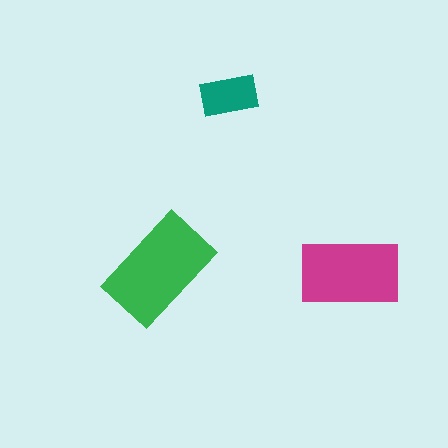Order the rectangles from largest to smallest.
the green one, the magenta one, the teal one.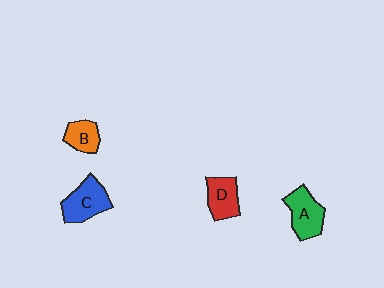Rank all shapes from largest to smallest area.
From largest to smallest: C (blue), A (green), D (red), B (orange).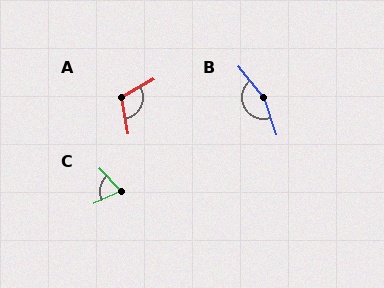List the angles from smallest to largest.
C (71°), A (110°), B (160°).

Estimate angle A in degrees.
Approximately 110 degrees.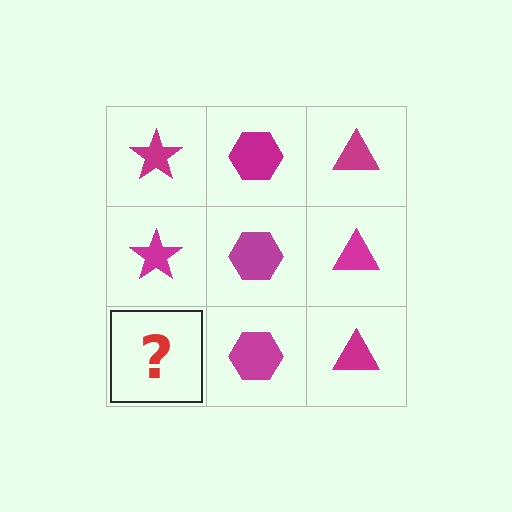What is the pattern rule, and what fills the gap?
The rule is that each column has a consistent shape. The gap should be filled with a magenta star.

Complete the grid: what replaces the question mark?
The question mark should be replaced with a magenta star.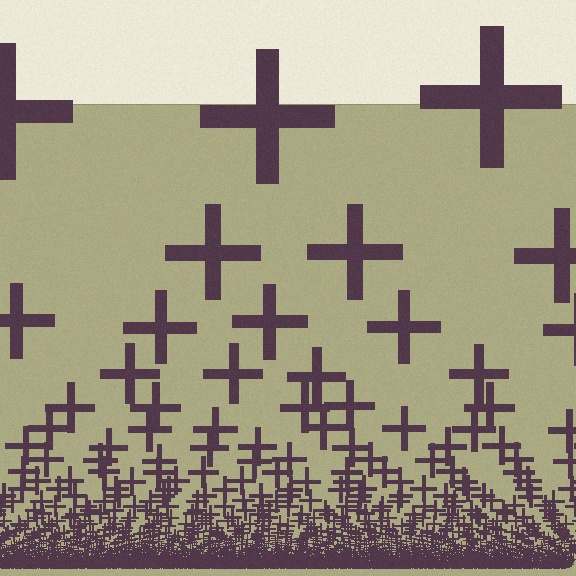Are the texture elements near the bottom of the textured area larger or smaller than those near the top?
Smaller. The gradient is inverted — elements near the bottom are smaller and denser.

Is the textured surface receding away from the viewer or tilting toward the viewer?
The surface appears to tilt toward the viewer. Texture elements get larger and sparser toward the top.